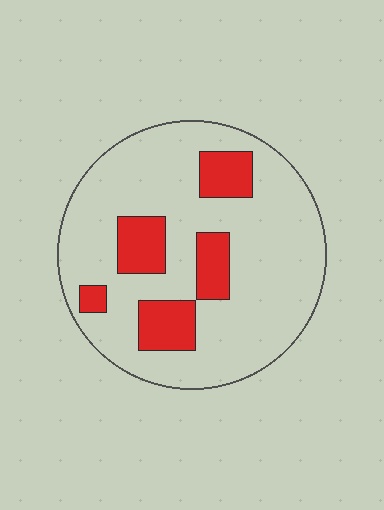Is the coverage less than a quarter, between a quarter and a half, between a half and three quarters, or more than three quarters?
Less than a quarter.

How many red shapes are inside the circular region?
5.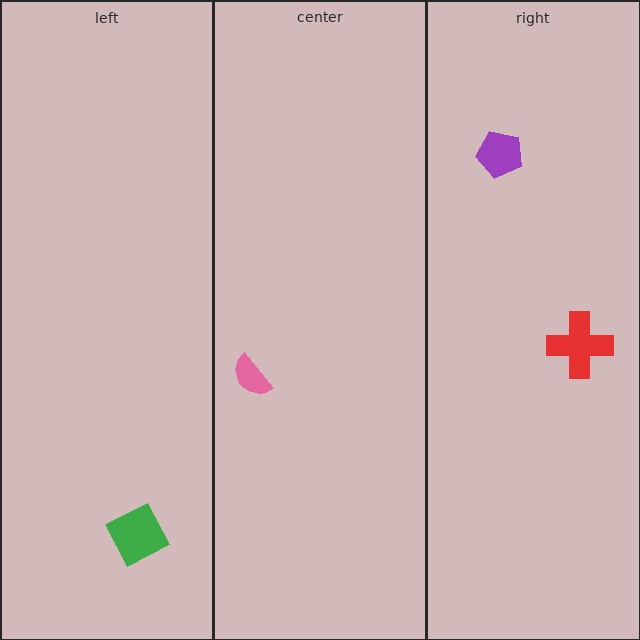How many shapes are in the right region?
2.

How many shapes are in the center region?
1.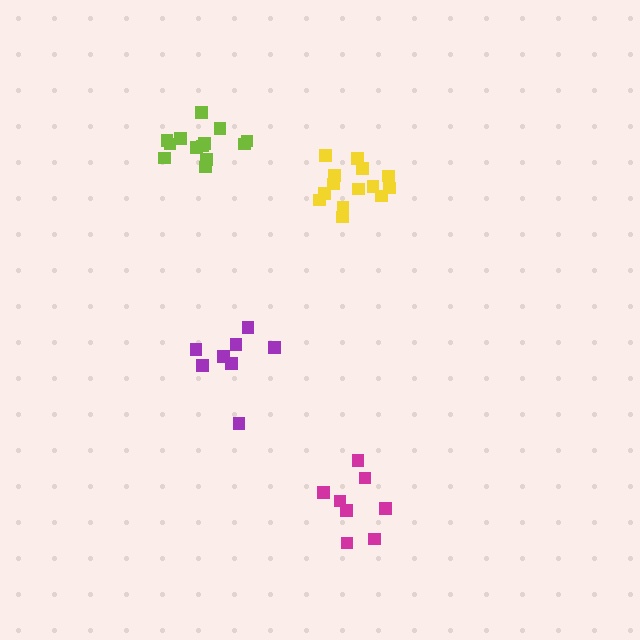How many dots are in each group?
Group 1: 8 dots, Group 2: 8 dots, Group 3: 14 dots, Group 4: 13 dots (43 total).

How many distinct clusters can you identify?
There are 4 distinct clusters.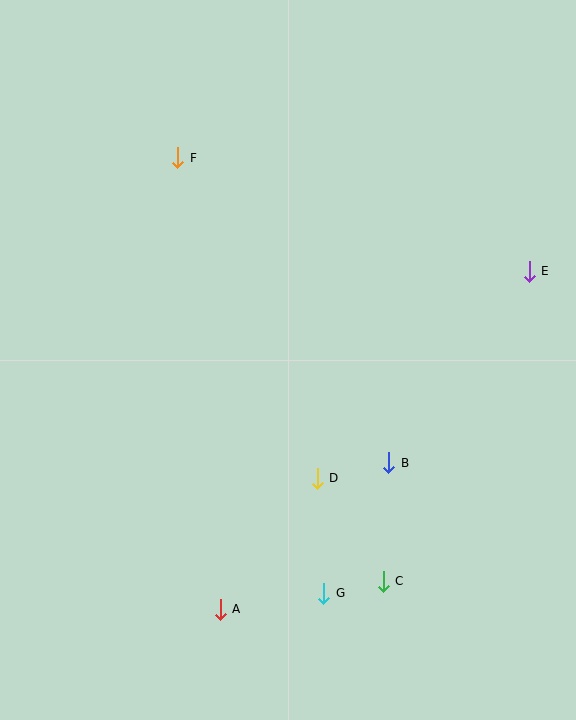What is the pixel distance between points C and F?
The distance between C and F is 471 pixels.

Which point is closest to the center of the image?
Point D at (317, 478) is closest to the center.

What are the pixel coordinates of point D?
Point D is at (317, 478).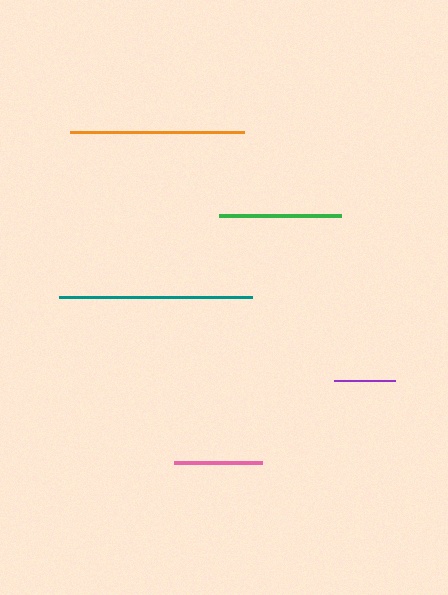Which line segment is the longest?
The teal line is the longest at approximately 193 pixels.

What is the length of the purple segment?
The purple segment is approximately 62 pixels long.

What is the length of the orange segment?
The orange segment is approximately 173 pixels long.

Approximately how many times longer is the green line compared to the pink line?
The green line is approximately 1.4 times the length of the pink line.